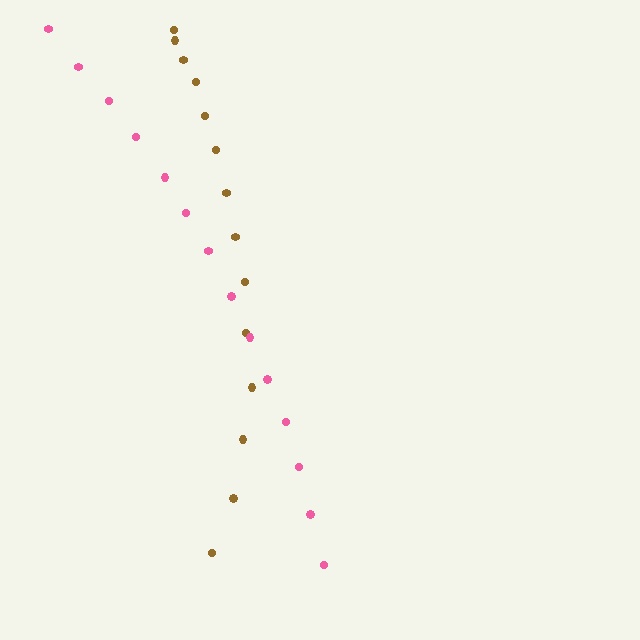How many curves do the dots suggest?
There are 2 distinct paths.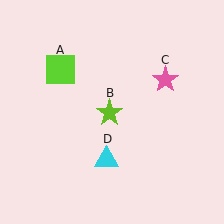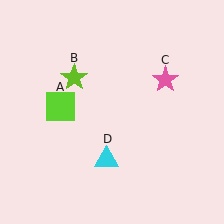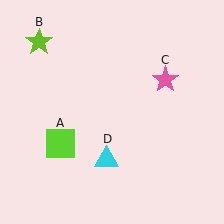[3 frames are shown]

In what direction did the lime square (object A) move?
The lime square (object A) moved down.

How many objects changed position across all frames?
2 objects changed position: lime square (object A), lime star (object B).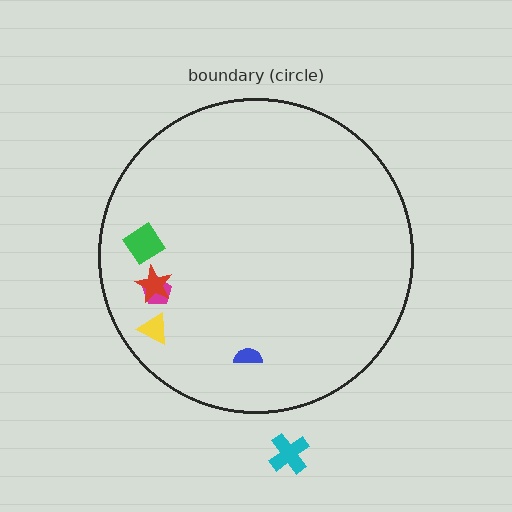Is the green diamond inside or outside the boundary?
Inside.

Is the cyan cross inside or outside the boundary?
Outside.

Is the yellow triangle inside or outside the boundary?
Inside.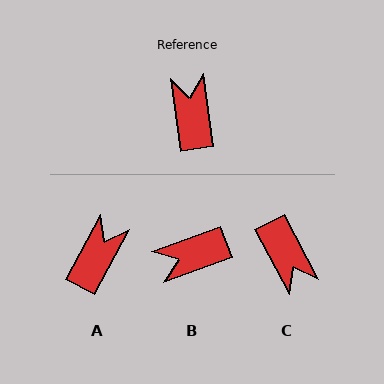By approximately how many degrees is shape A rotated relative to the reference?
Approximately 36 degrees clockwise.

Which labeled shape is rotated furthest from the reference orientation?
C, about 161 degrees away.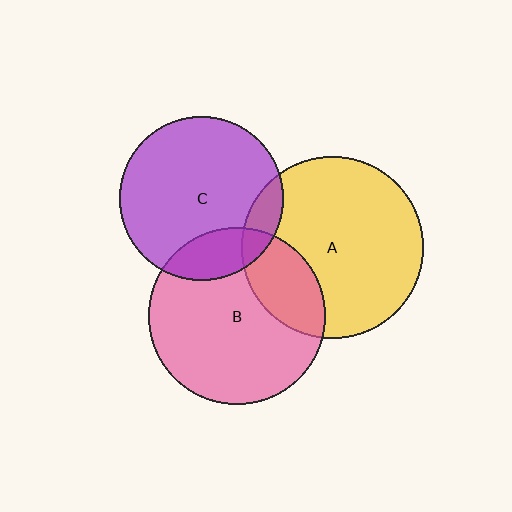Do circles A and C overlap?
Yes.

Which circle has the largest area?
Circle A (yellow).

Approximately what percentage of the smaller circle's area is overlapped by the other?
Approximately 10%.